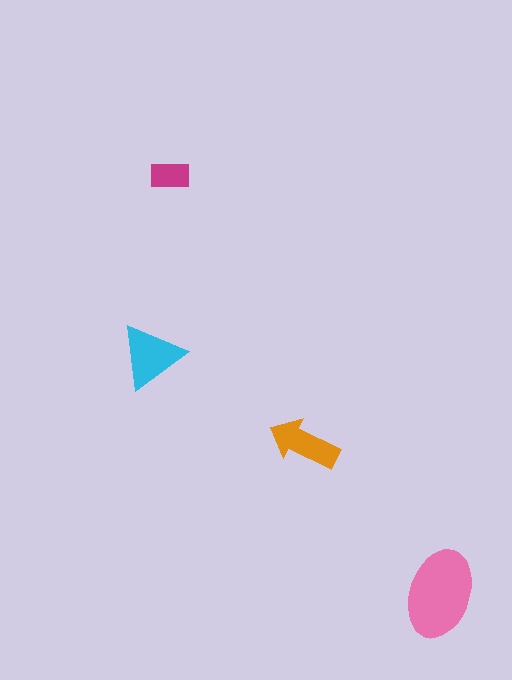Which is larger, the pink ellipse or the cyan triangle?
The pink ellipse.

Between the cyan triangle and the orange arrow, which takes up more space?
The cyan triangle.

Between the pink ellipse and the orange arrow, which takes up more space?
The pink ellipse.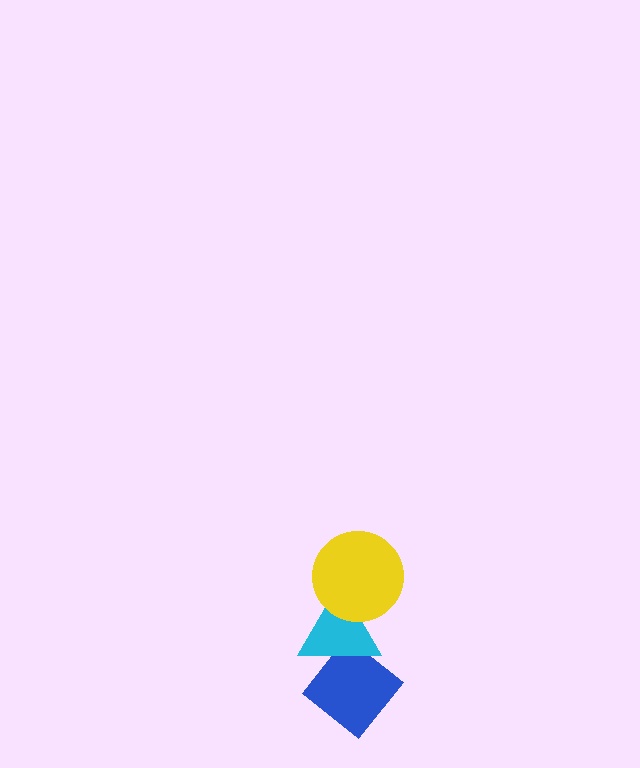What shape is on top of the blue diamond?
The cyan triangle is on top of the blue diamond.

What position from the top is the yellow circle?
The yellow circle is 1st from the top.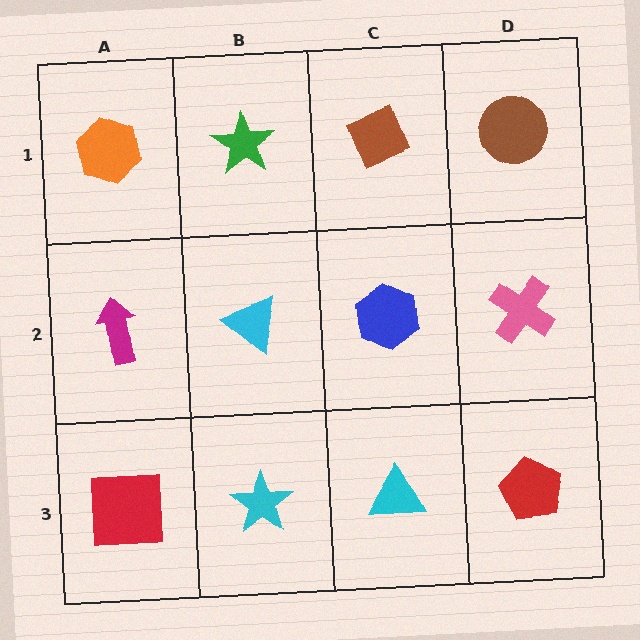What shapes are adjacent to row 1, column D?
A pink cross (row 2, column D), a brown diamond (row 1, column C).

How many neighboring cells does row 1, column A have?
2.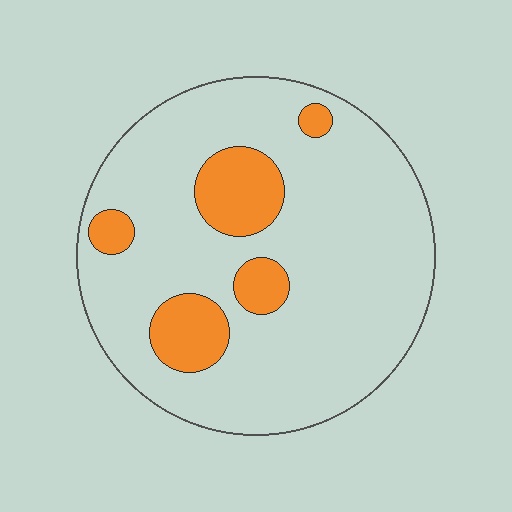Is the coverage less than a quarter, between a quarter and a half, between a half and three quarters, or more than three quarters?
Less than a quarter.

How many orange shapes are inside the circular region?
5.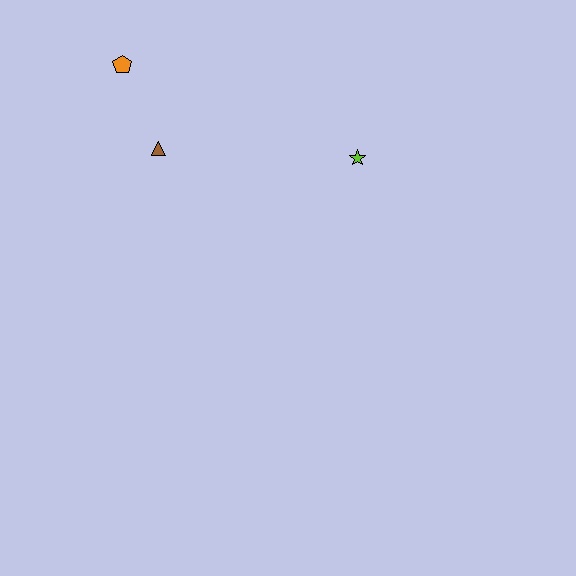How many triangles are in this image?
There is 1 triangle.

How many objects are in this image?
There are 3 objects.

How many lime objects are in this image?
There is 1 lime object.